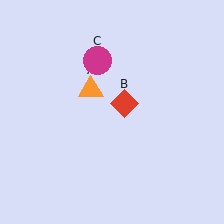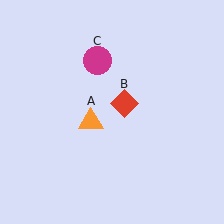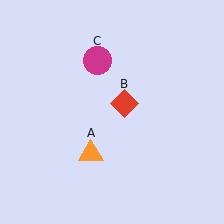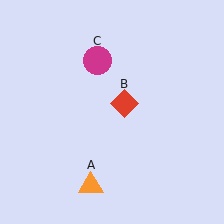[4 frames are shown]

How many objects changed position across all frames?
1 object changed position: orange triangle (object A).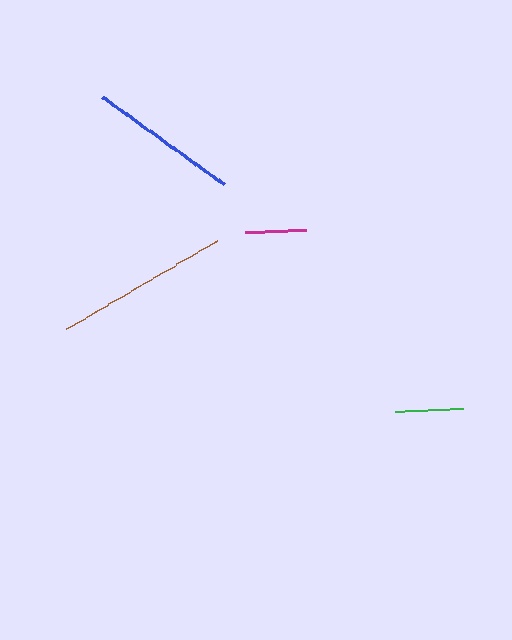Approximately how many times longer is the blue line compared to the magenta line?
The blue line is approximately 2.5 times the length of the magenta line.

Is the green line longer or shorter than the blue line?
The blue line is longer than the green line.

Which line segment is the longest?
The brown line is the longest at approximately 176 pixels.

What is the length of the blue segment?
The blue segment is approximately 151 pixels long.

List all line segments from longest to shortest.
From longest to shortest: brown, blue, green, magenta.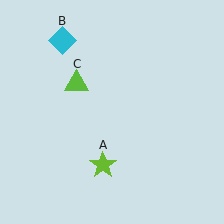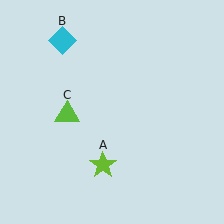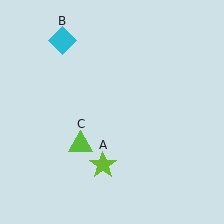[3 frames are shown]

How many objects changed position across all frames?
1 object changed position: lime triangle (object C).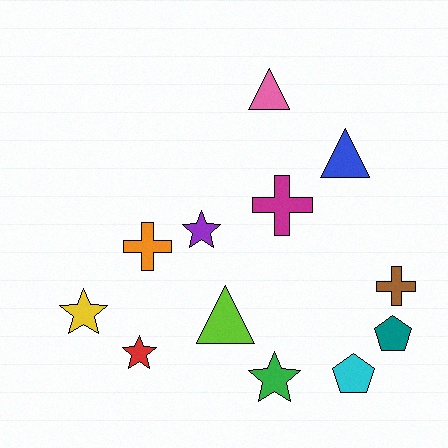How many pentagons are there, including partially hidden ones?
There are 2 pentagons.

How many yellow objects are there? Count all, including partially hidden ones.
There is 1 yellow object.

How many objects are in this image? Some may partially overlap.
There are 12 objects.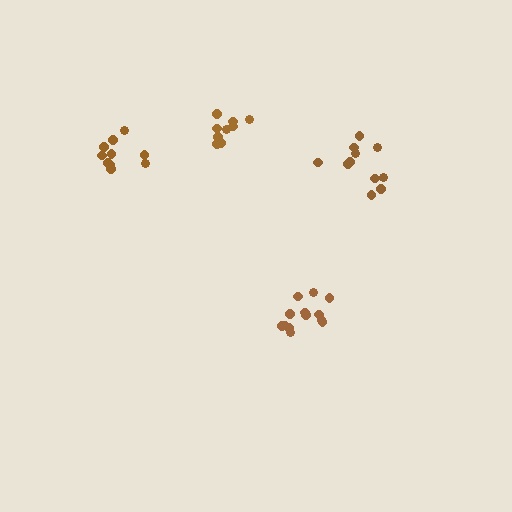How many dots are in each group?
Group 1: 13 dots, Group 2: 10 dots, Group 3: 9 dots, Group 4: 11 dots (43 total).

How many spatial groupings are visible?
There are 4 spatial groupings.